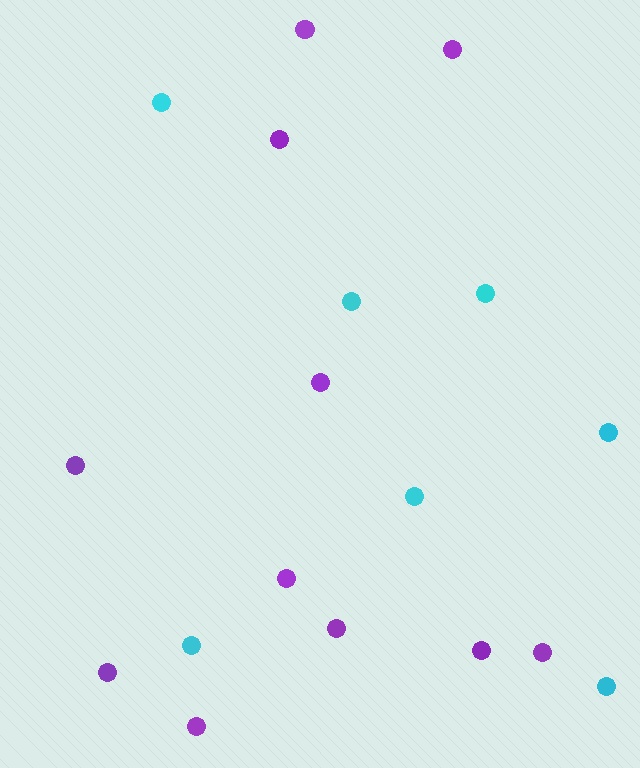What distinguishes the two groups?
There are 2 groups: one group of cyan circles (7) and one group of purple circles (11).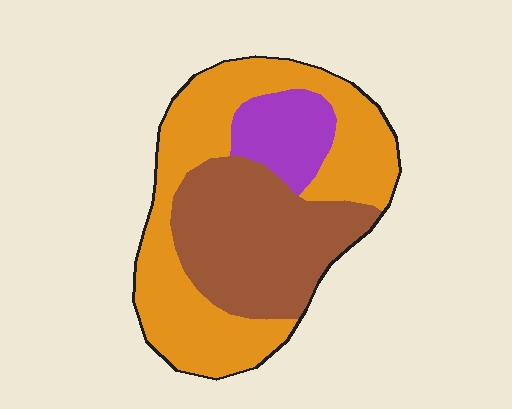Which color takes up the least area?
Purple, at roughly 15%.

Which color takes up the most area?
Orange, at roughly 50%.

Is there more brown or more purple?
Brown.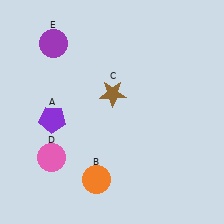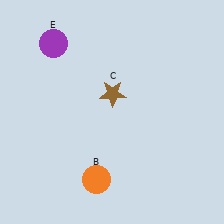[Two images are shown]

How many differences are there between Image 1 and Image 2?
There are 2 differences between the two images.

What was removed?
The purple pentagon (A), the pink circle (D) were removed in Image 2.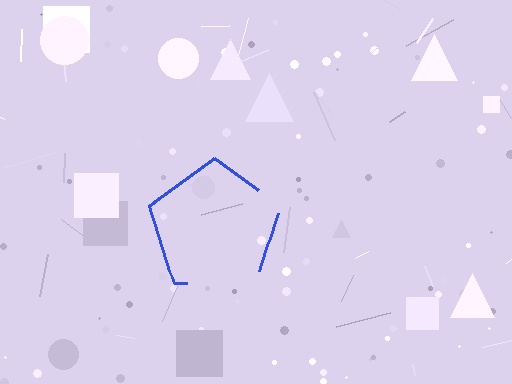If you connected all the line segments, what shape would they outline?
They would outline a pentagon.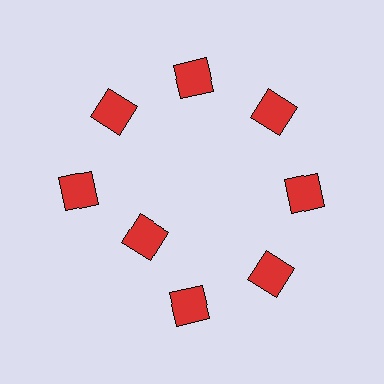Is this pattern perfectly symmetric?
No. The 8 red diamonds are arranged in a ring, but one element near the 8 o'clock position is pulled inward toward the center, breaking the 8-fold rotational symmetry.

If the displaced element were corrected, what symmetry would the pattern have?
It would have 8-fold rotational symmetry — the pattern would map onto itself every 45 degrees.